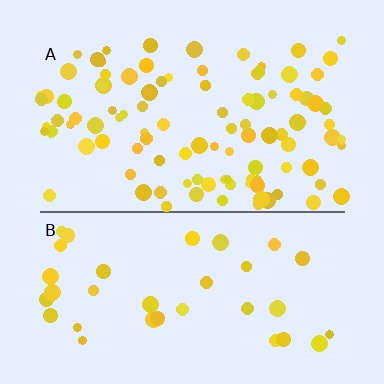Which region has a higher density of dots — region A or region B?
A (the top).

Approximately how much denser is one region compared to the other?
Approximately 2.8× — region A over region B.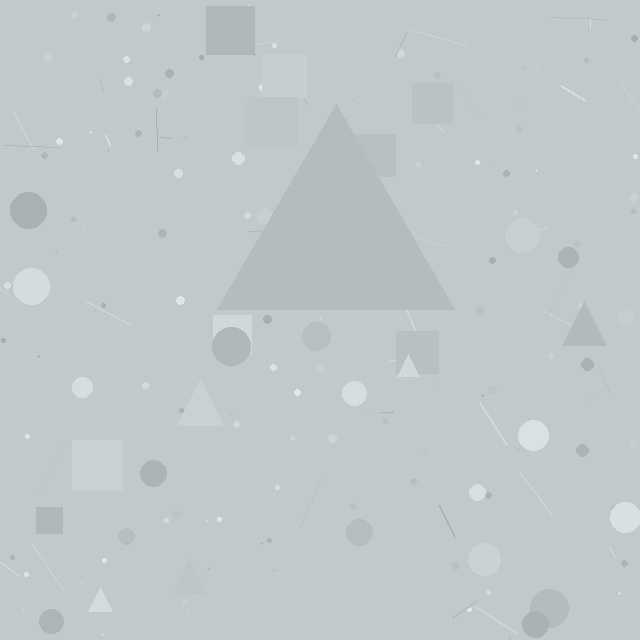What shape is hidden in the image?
A triangle is hidden in the image.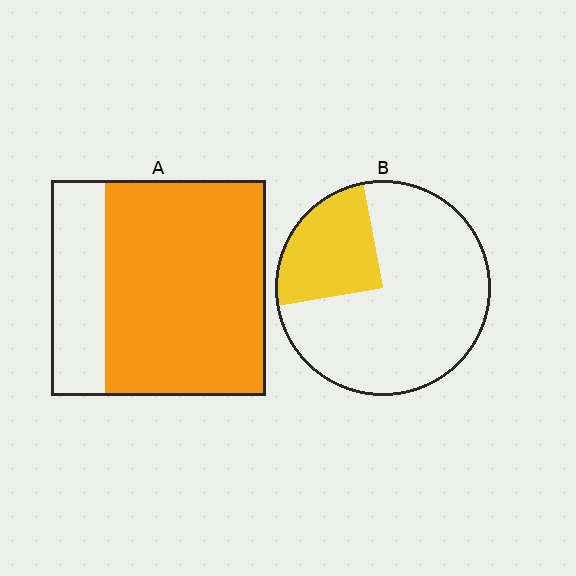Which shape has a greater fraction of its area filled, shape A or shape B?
Shape A.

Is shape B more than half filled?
No.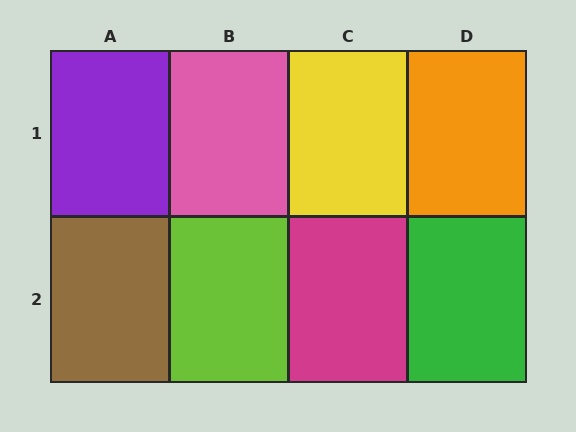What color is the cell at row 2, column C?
Magenta.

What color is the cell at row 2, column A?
Brown.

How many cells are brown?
1 cell is brown.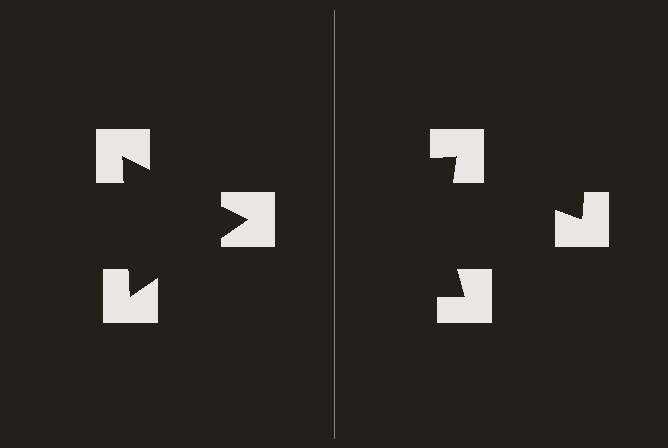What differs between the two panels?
The notched squares are positioned identically on both sides; only the wedge orientations differ. On the left they align to a triangle; on the right they are misaligned.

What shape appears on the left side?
An illusory triangle.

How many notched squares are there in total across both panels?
6 — 3 on each side.